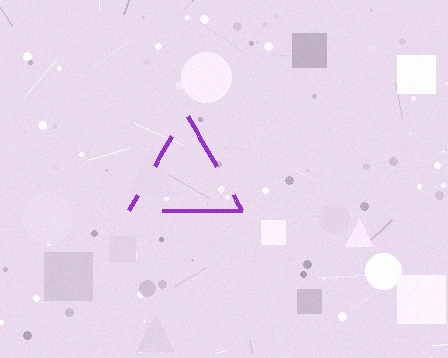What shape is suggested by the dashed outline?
The dashed outline suggests a triangle.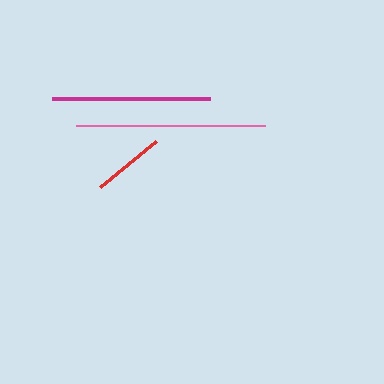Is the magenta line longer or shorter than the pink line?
The pink line is longer than the magenta line.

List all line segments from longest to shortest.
From longest to shortest: pink, magenta, red.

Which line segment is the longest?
The pink line is the longest at approximately 189 pixels.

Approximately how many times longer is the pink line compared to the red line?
The pink line is approximately 2.6 times the length of the red line.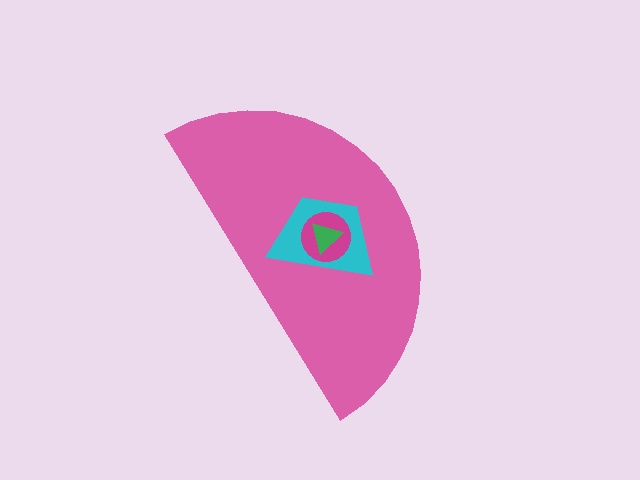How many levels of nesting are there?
4.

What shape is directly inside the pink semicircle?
The cyan trapezoid.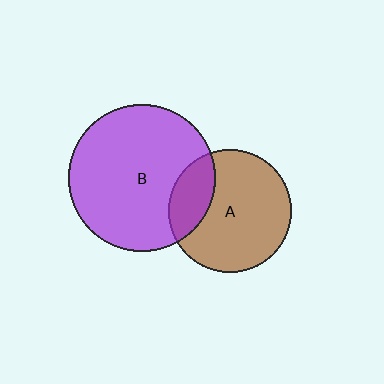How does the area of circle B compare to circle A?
Approximately 1.4 times.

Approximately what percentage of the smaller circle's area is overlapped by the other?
Approximately 25%.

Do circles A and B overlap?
Yes.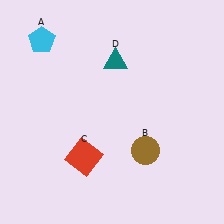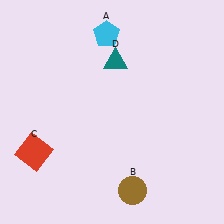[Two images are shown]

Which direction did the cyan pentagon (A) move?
The cyan pentagon (A) moved right.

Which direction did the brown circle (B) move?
The brown circle (B) moved down.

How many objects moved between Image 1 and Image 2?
3 objects moved between the two images.